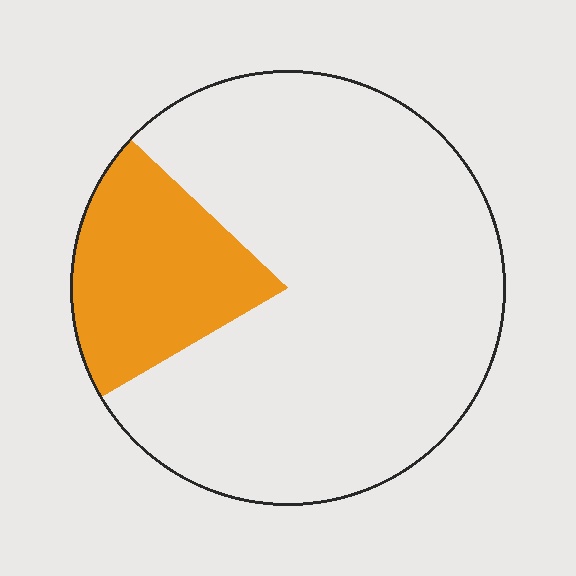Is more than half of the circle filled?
No.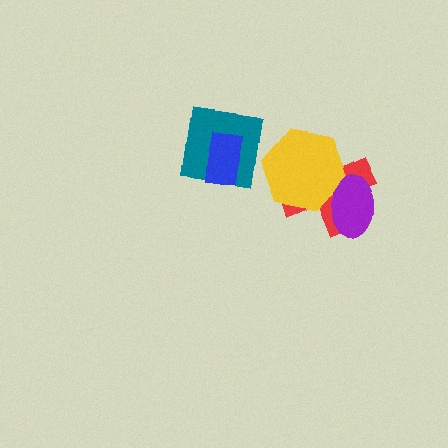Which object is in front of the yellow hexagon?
The purple ellipse is in front of the yellow hexagon.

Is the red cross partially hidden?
Yes, it is partially covered by another shape.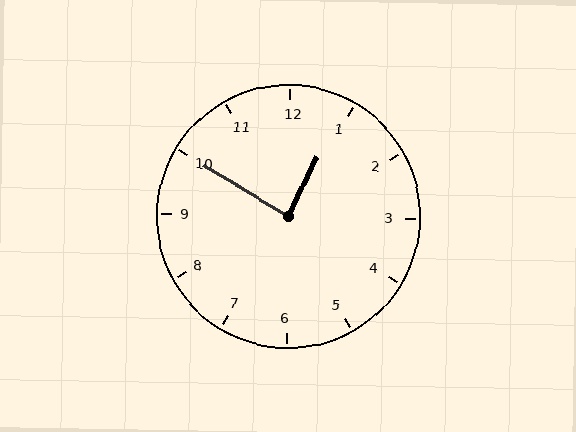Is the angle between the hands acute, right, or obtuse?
It is right.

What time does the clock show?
12:50.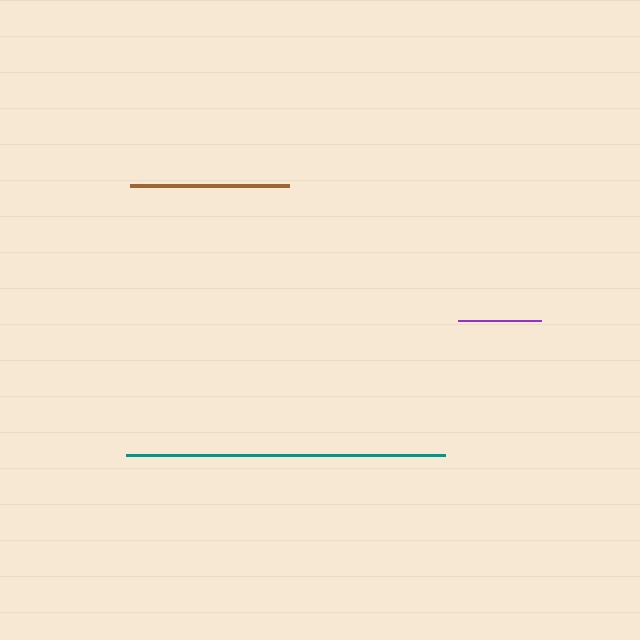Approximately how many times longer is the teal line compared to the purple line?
The teal line is approximately 3.8 times the length of the purple line.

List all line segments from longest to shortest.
From longest to shortest: teal, brown, purple.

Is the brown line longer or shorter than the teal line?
The teal line is longer than the brown line.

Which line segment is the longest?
The teal line is the longest at approximately 318 pixels.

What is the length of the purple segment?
The purple segment is approximately 83 pixels long.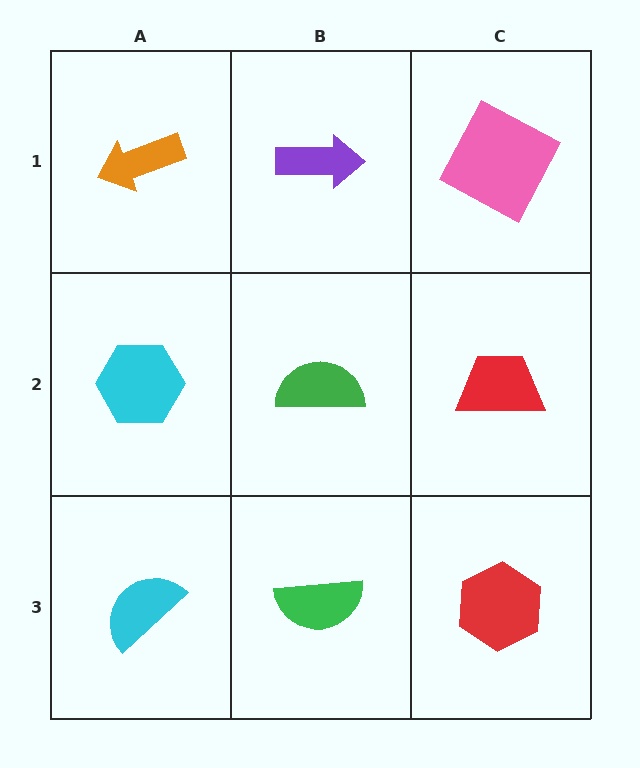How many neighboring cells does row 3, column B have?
3.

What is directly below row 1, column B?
A green semicircle.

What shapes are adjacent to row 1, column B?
A green semicircle (row 2, column B), an orange arrow (row 1, column A), a pink square (row 1, column C).